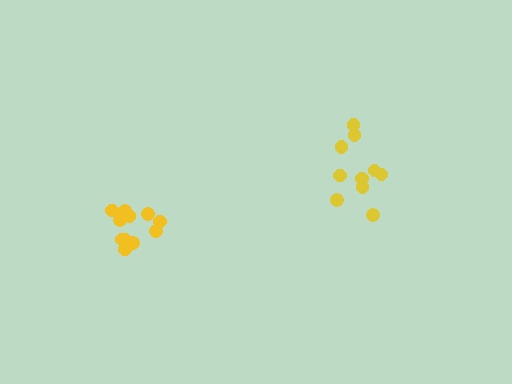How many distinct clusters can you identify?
There are 2 distinct clusters.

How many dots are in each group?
Group 1: 10 dots, Group 2: 11 dots (21 total).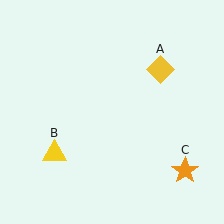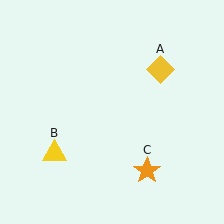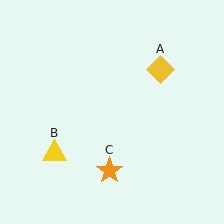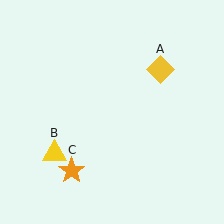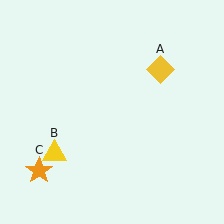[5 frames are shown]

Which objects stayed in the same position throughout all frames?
Yellow diamond (object A) and yellow triangle (object B) remained stationary.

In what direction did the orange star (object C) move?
The orange star (object C) moved left.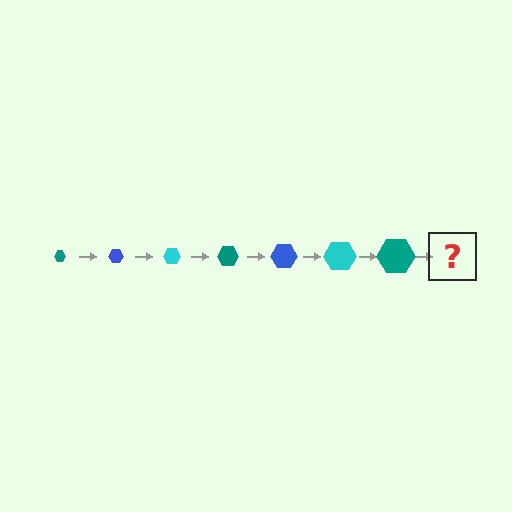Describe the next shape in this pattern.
It should be a blue hexagon, larger than the previous one.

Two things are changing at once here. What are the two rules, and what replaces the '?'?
The two rules are that the hexagon grows larger each step and the color cycles through teal, blue, and cyan. The '?' should be a blue hexagon, larger than the previous one.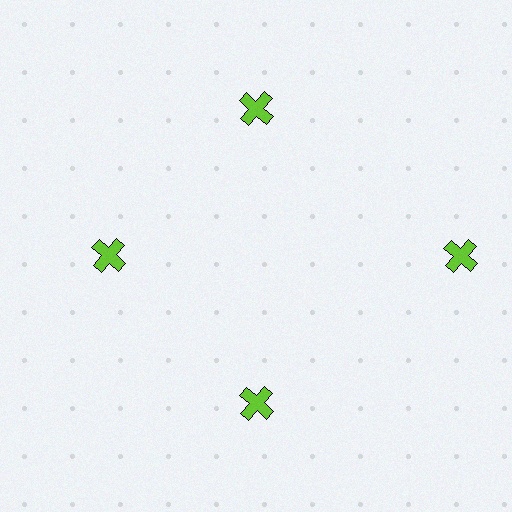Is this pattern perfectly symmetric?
No. The 4 lime crosses are arranged in a ring, but one element near the 3 o'clock position is pushed outward from the center, breaking the 4-fold rotational symmetry.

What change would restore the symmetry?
The symmetry would be restored by moving it inward, back onto the ring so that all 4 crosses sit at equal angles and equal distance from the center.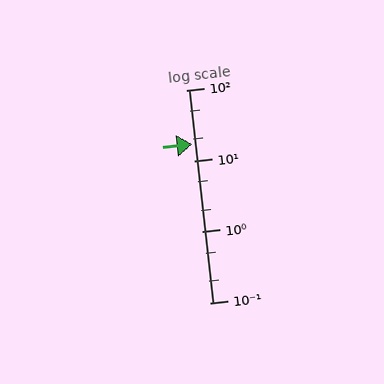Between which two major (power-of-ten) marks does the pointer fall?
The pointer is between 10 and 100.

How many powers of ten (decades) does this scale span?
The scale spans 3 decades, from 0.1 to 100.